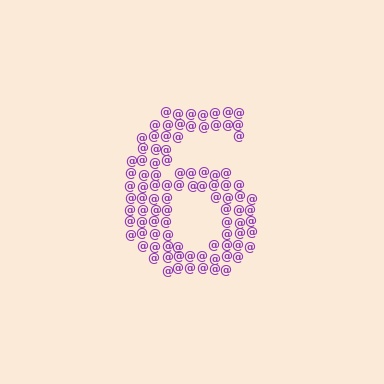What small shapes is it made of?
It is made of small at signs.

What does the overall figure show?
The overall figure shows the digit 6.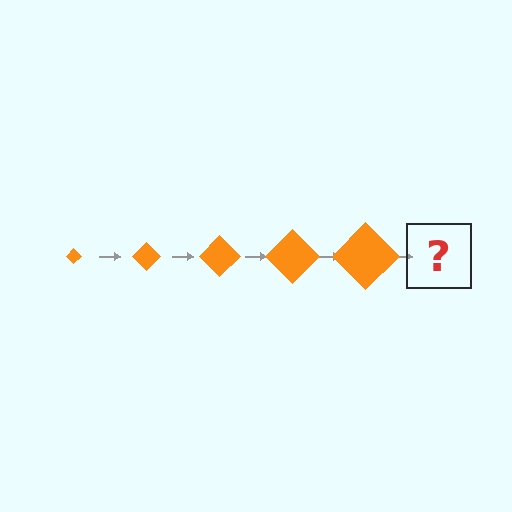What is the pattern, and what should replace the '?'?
The pattern is that the diamond gets progressively larger each step. The '?' should be an orange diamond, larger than the previous one.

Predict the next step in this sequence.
The next step is an orange diamond, larger than the previous one.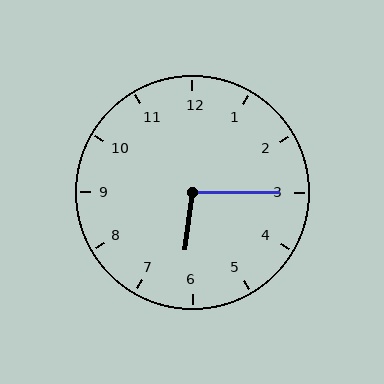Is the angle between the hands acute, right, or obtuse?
It is obtuse.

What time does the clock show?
6:15.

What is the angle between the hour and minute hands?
Approximately 98 degrees.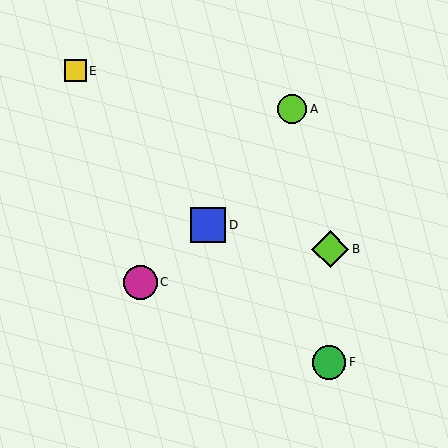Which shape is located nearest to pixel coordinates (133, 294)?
The magenta circle (labeled C) at (140, 282) is nearest to that location.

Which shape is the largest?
The lime diamond (labeled B) is the largest.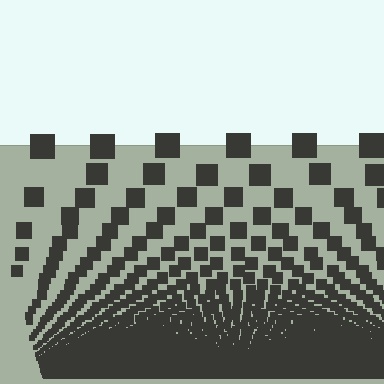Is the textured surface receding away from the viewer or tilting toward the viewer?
The surface appears to tilt toward the viewer. Texture elements get larger and sparser toward the top.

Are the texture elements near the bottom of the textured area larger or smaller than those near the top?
Smaller. The gradient is inverted — elements near the bottom are smaller and denser.